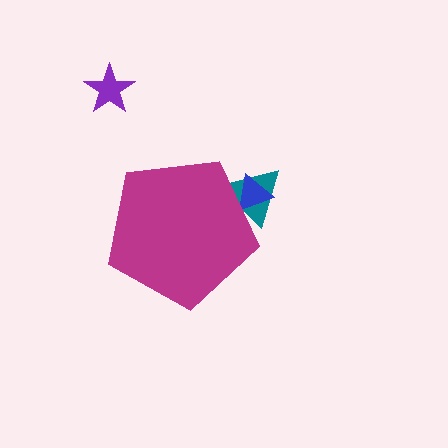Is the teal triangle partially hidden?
Yes, the teal triangle is partially hidden behind the magenta pentagon.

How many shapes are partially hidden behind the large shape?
2 shapes are partially hidden.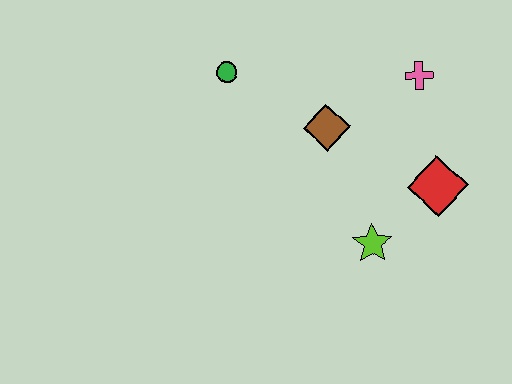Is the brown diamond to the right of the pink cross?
No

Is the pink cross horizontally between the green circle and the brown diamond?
No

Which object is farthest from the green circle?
The red diamond is farthest from the green circle.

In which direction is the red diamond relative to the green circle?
The red diamond is to the right of the green circle.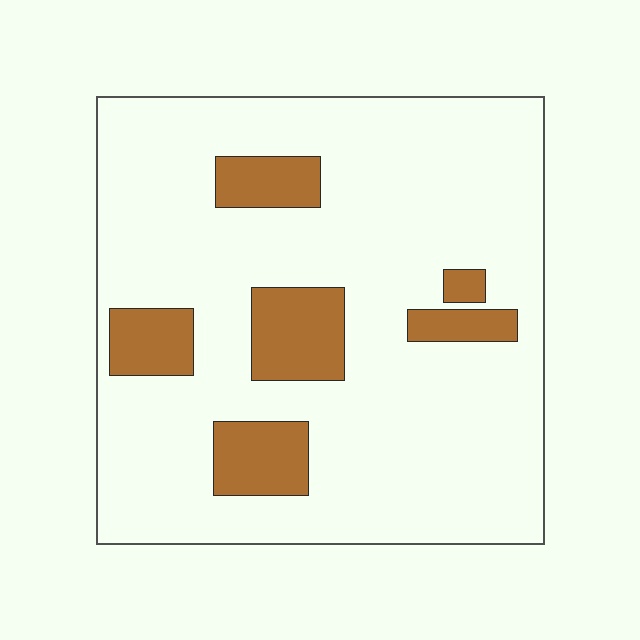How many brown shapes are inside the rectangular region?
6.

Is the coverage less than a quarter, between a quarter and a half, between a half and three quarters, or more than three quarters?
Less than a quarter.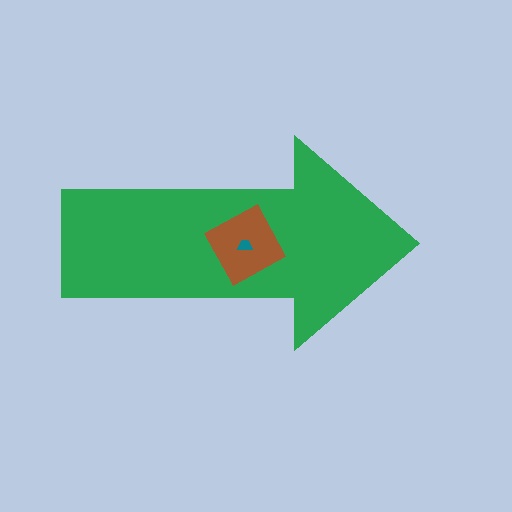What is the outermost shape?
The green arrow.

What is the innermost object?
The teal trapezoid.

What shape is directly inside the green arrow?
The brown square.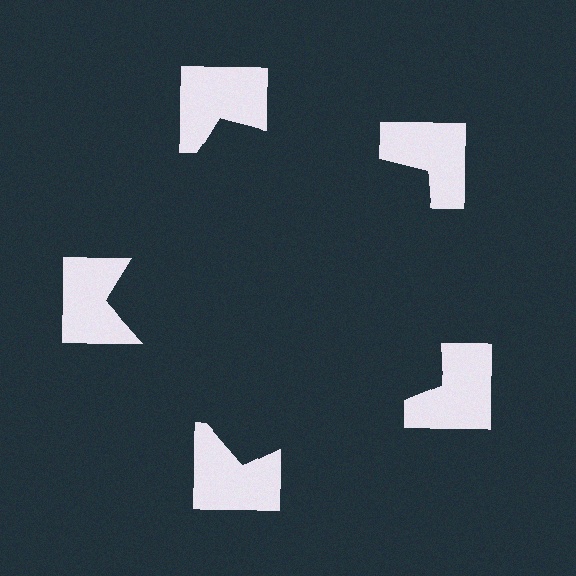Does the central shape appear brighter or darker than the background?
It typically appears slightly darker than the background, even though no actual brightness change is drawn.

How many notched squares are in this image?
There are 5 — one at each vertex of the illusory pentagon.